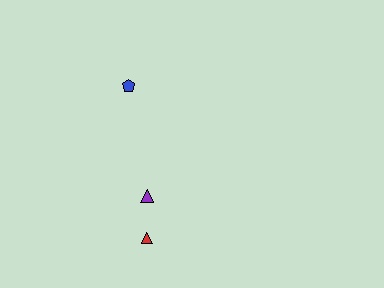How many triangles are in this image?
There are 2 triangles.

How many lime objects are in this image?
There are no lime objects.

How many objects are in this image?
There are 3 objects.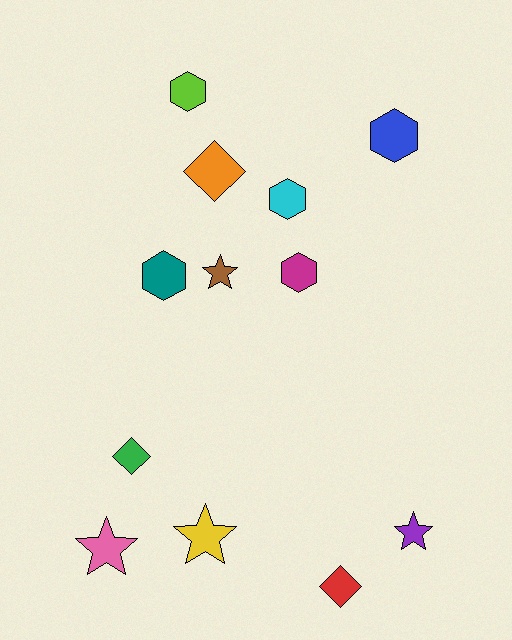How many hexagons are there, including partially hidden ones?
There are 5 hexagons.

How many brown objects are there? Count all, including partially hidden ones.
There is 1 brown object.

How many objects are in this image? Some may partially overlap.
There are 12 objects.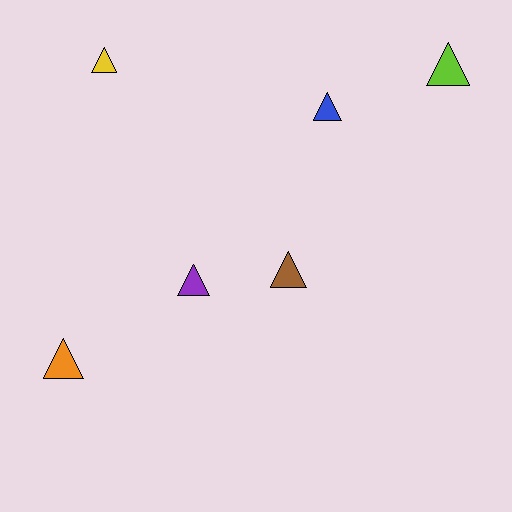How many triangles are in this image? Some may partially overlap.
There are 6 triangles.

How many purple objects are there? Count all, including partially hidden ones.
There is 1 purple object.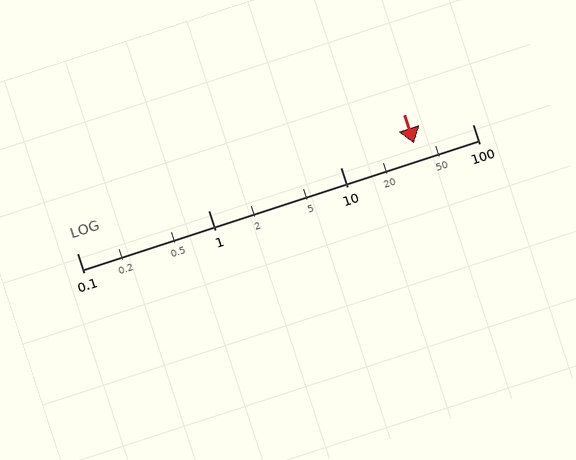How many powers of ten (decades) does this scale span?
The scale spans 3 decades, from 0.1 to 100.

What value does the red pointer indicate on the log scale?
The pointer indicates approximately 36.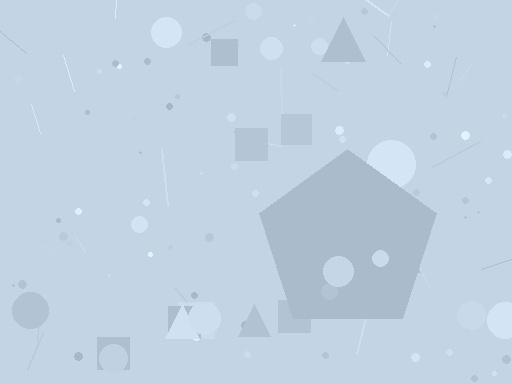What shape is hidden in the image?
A pentagon is hidden in the image.